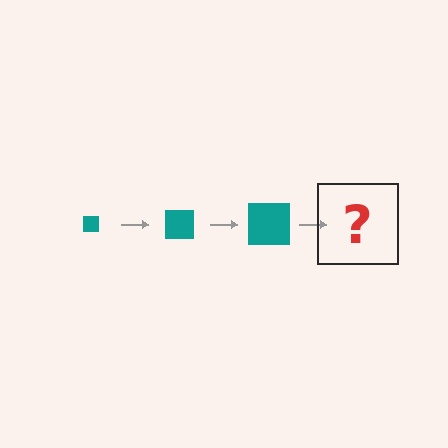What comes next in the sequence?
The next element should be a teal square, larger than the previous one.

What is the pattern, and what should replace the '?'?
The pattern is that the square gets progressively larger each step. The '?' should be a teal square, larger than the previous one.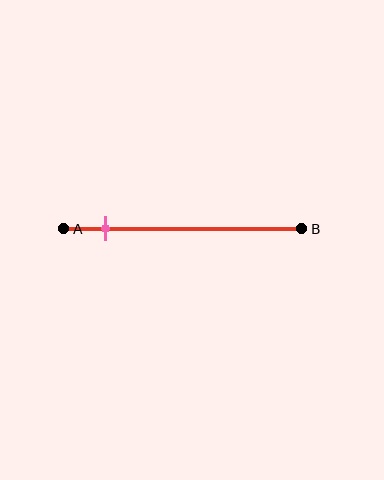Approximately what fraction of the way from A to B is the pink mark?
The pink mark is approximately 15% of the way from A to B.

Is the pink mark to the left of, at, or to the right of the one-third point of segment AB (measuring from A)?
The pink mark is to the left of the one-third point of segment AB.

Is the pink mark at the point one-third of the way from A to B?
No, the mark is at about 15% from A, not at the 33% one-third point.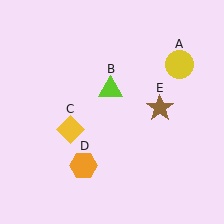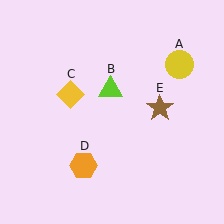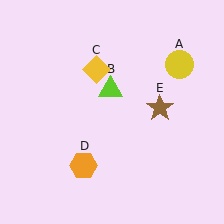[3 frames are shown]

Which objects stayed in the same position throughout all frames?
Yellow circle (object A) and lime triangle (object B) and orange hexagon (object D) and brown star (object E) remained stationary.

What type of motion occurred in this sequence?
The yellow diamond (object C) rotated clockwise around the center of the scene.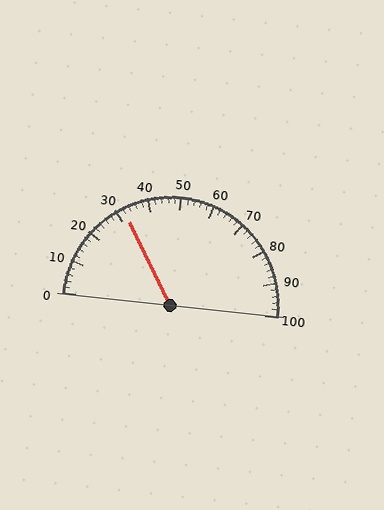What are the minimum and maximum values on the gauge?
The gauge ranges from 0 to 100.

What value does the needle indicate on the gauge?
The needle indicates approximately 32.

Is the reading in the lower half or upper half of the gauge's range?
The reading is in the lower half of the range (0 to 100).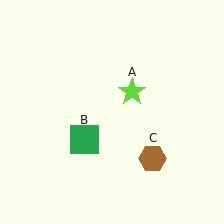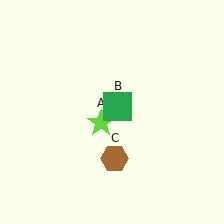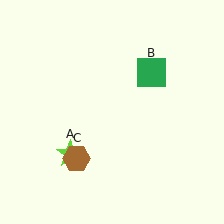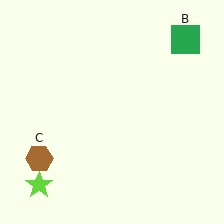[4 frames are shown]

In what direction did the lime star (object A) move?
The lime star (object A) moved down and to the left.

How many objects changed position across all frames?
3 objects changed position: lime star (object A), green square (object B), brown hexagon (object C).